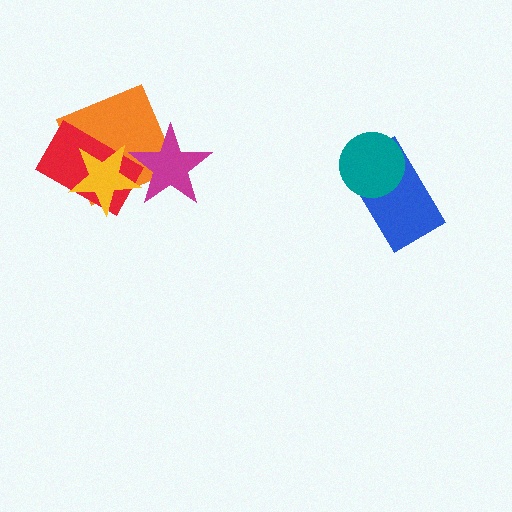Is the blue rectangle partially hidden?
Yes, it is partially covered by another shape.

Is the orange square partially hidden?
Yes, it is partially covered by another shape.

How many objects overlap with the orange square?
3 objects overlap with the orange square.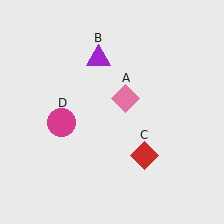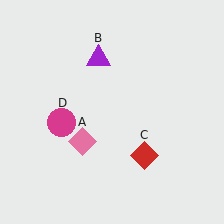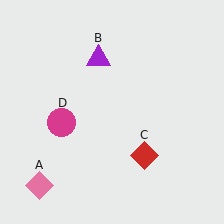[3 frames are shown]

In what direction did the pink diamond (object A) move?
The pink diamond (object A) moved down and to the left.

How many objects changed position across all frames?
1 object changed position: pink diamond (object A).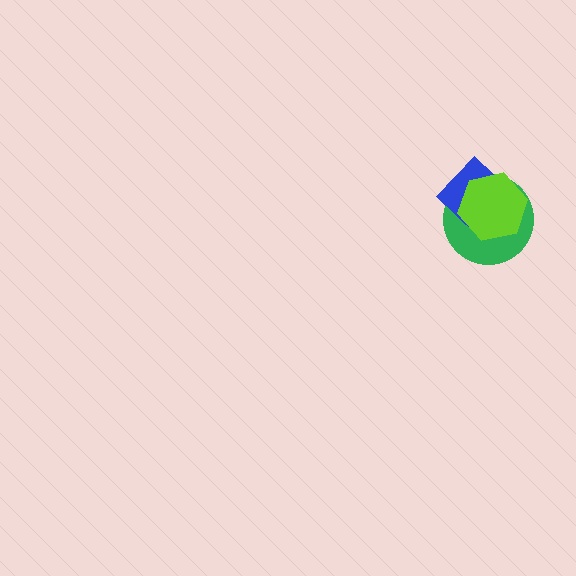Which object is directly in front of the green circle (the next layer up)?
The blue diamond is directly in front of the green circle.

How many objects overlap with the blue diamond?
2 objects overlap with the blue diamond.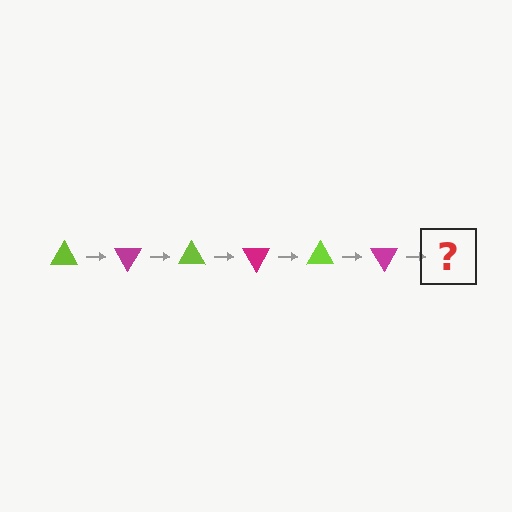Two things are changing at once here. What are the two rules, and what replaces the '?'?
The two rules are that it rotates 60 degrees each step and the color cycles through lime and magenta. The '?' should be a lime triangle, rotated 360 degrees from the start.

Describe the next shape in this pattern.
It should be a lime triangle, rotated 360 degrees from the start.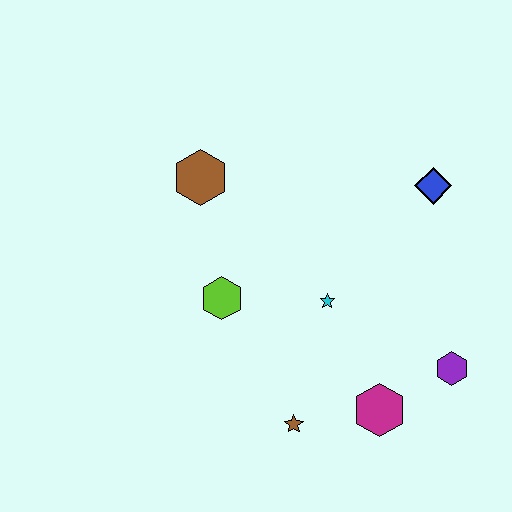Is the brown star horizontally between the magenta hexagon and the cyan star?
No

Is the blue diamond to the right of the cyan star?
Yes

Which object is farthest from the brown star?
The blue diamond is farthest from the brown star.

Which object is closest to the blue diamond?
The cyan star is closest to the blue diamond.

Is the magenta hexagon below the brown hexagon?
Yes